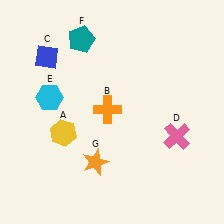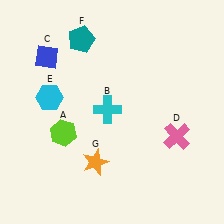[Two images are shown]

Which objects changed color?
A changed from yellow to lime. B changed from orange to cyan.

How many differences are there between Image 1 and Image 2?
There are 2 differences between the two images.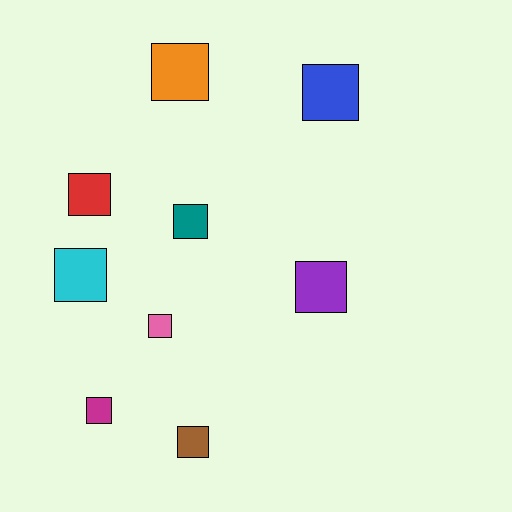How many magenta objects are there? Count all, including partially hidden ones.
There is 1 magenta object.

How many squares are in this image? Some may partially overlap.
There are 9 squares.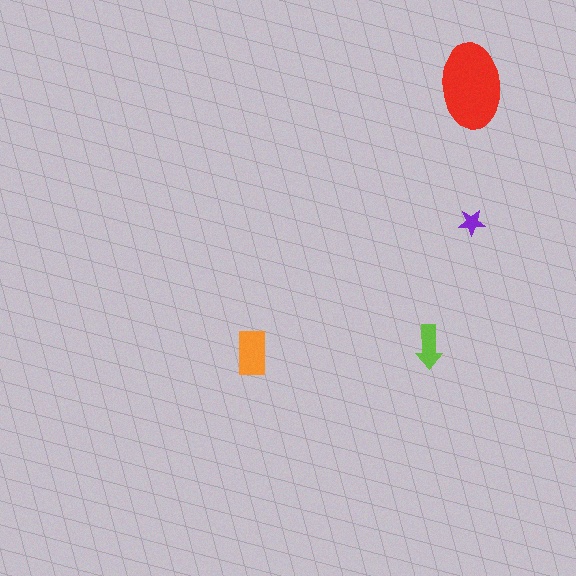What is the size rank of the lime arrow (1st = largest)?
3rd.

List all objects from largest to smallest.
The red ellipse, the orange rectangle, the lime arrow, the purple star.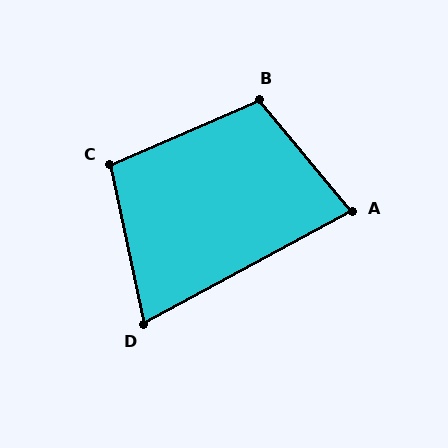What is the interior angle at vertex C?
Approximately 101 degrees (obtuse).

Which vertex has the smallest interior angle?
D, at approximately 74 degrees.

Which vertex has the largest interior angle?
B, at approximately 106 degrees.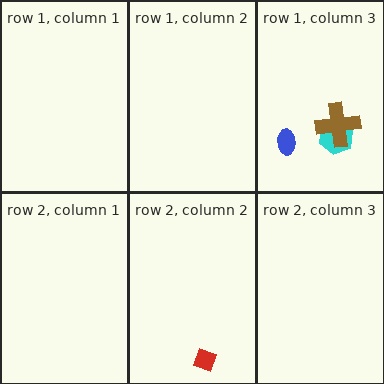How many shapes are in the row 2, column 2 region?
1.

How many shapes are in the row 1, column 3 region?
3.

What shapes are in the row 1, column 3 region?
The blue ellipse, the cyan hexagon, the brown cross.